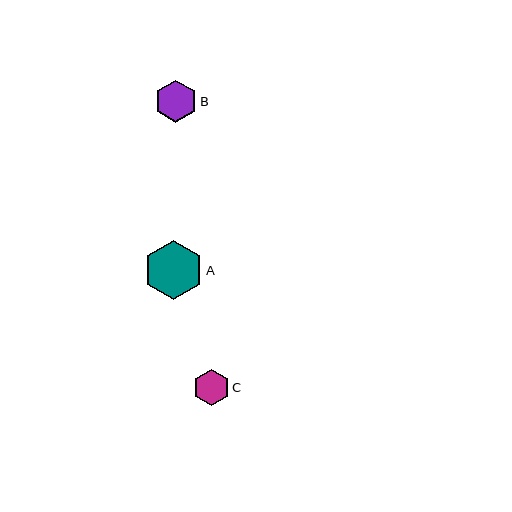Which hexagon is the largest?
Hexagon A is the largest with a size of approximately 59 pixels.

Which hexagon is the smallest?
Hexagon C is the smallest with a size of approximately 36 pixels.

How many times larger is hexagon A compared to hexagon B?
Hexagon A is approximately 1.4 times the size of hexagon B.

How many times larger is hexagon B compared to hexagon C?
Hexagon B is approximately 1.2 times the size of hexagon C.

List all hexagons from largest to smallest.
From largest to smallest: A, B, C.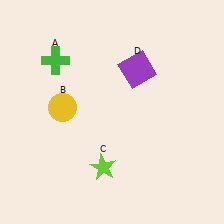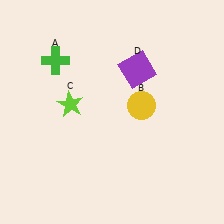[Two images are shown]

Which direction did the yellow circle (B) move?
The yellow circle (B) moved right.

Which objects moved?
The objects that moved are: the yellow circle (B), the lime star (C).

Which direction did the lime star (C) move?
The lime star (C) moved up.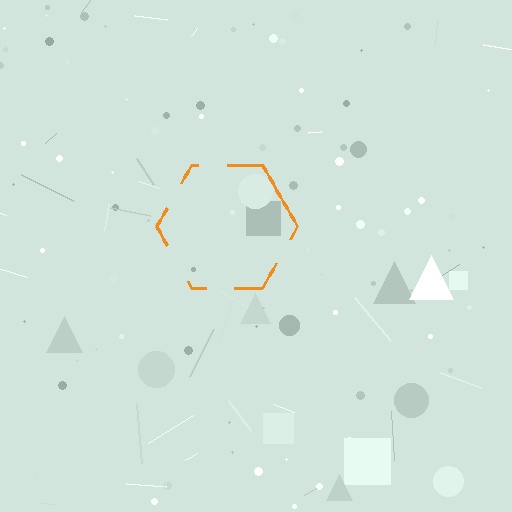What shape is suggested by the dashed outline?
The dashed outline suggests a hexagon.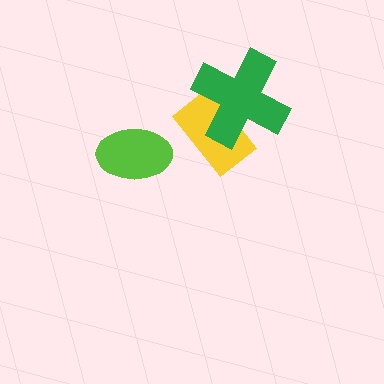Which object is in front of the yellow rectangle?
The green cross is in front of the yellow rectangle.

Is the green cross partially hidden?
No, no other shape covers it.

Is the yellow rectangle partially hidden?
Yes, it is partially covered by another shape.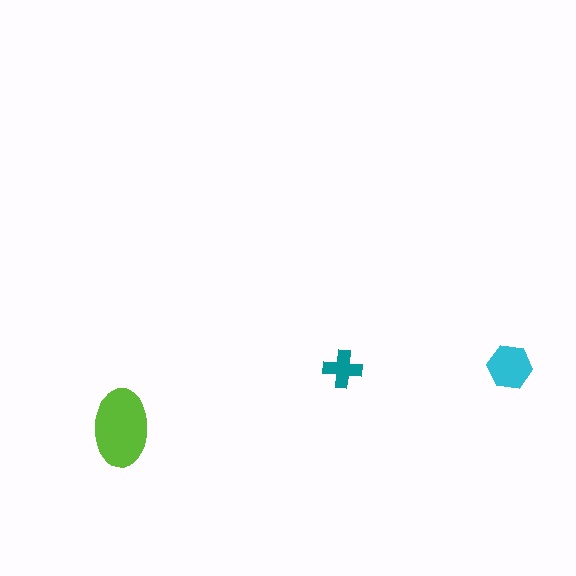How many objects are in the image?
There are 3 objects in the image.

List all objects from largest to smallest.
The lime ellipse, the cyan hexagon, the teal cross.